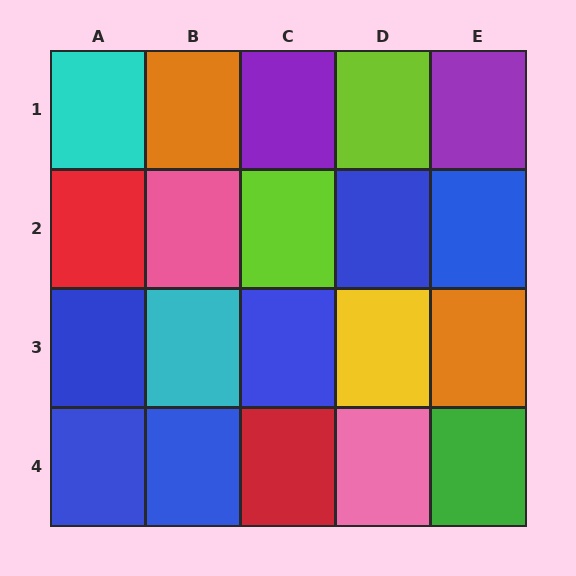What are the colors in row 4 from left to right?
Blue, blue, red, pink, green.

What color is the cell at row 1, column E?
Purple.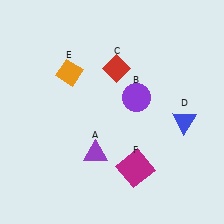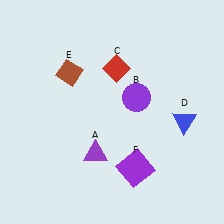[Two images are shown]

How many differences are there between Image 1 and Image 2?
There are 2 differences between the two images.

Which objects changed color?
E changed from orange to brown. F changed from magenta to purple.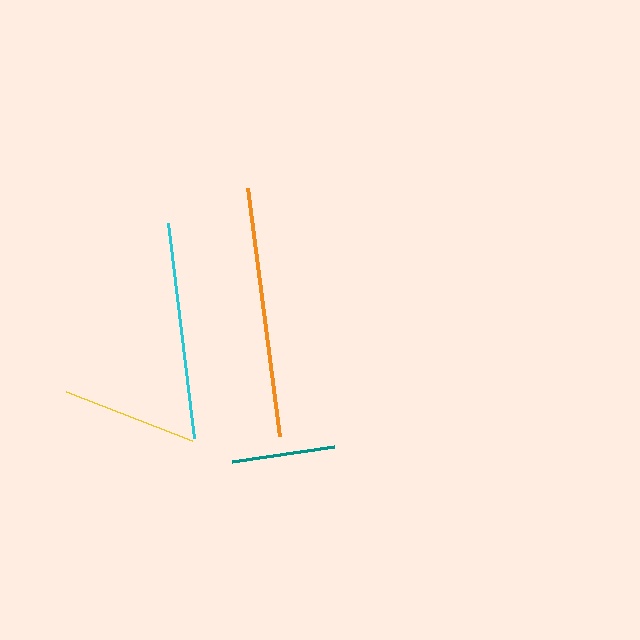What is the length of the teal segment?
The teal segment is approximately 103 pixels long.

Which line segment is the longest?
The orange line is the longest at approximately 250 pixels.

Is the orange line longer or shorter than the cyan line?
The orange line is longer than the cyan line.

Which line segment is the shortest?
The teal line is the shortest at approximately 103 pixels.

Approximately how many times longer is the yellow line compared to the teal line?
The yellow line is approximately 1.3 times the length of the teal line.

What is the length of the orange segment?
The orange segment is approximately 250 pixels long.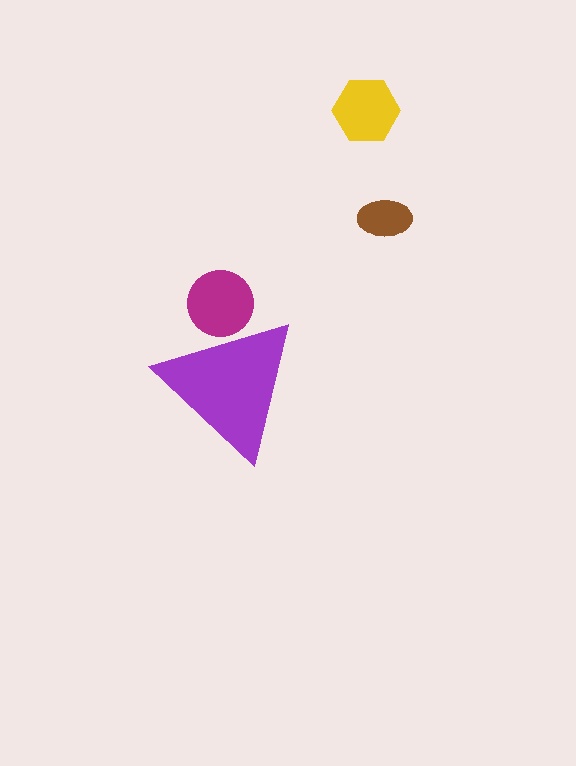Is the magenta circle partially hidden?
Yes, the magenta circle is partially hidden behind the purple triangle.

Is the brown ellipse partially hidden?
No, the brown ellipse is fully visible.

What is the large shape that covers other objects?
A purple triangle.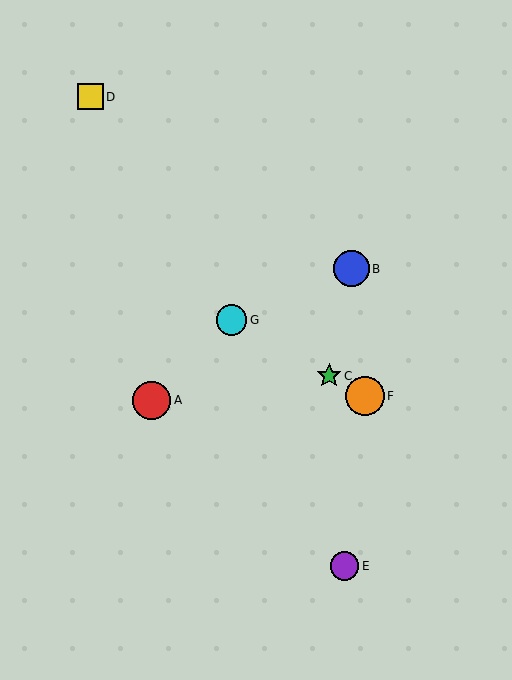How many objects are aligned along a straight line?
3 objects (C, F, G) are aligned along a straight line.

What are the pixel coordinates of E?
Object E is at (345, 566).